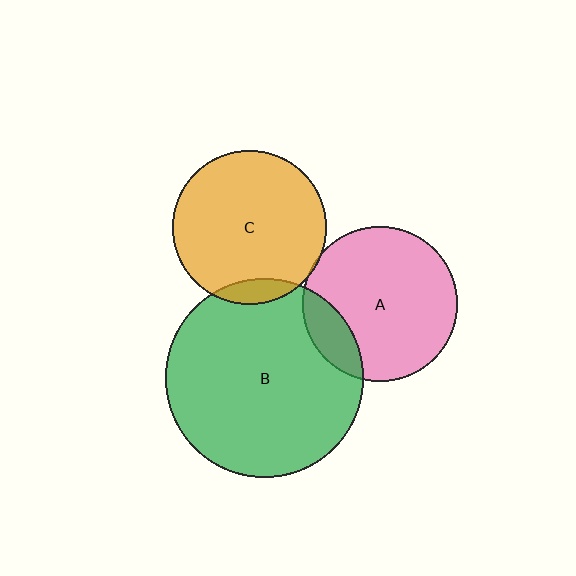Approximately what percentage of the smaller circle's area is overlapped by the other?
Approximately 15%.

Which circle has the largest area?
Circle B (green).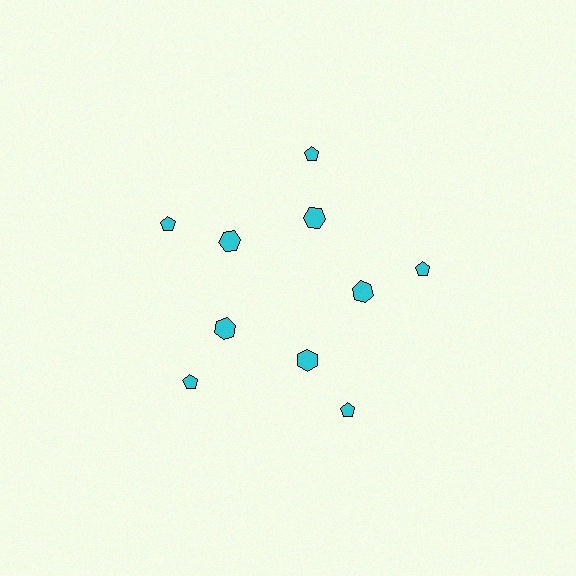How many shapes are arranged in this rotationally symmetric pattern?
There are 10 shapes, arranged in 5 groups of 2.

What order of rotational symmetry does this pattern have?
This pattern has 5-fold rotational symmetry.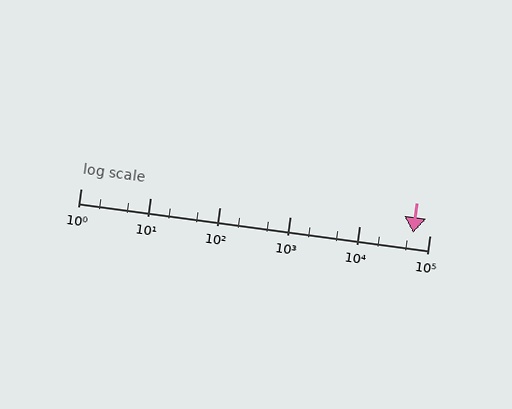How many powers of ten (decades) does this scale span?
The scale spans 5 decades, from 1 to 100000.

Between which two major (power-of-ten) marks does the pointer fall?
The pointer is between 10000 and 100000.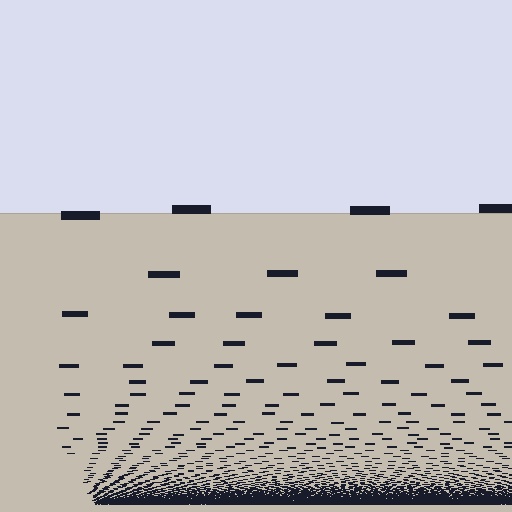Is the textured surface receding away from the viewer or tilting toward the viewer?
The surface appears to tilt toward the viewer. Texture elements get larger and sparser toward the top.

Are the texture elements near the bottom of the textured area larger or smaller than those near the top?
Smaller. The gradient is inverted — elements near the bottom are smaller and denser.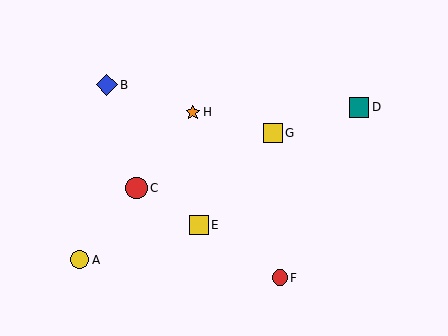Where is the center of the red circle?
The center of the red circle is at (280, 278).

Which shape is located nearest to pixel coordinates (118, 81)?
The blue diamond (labeled B) at (107, 85) is nearest to that location.